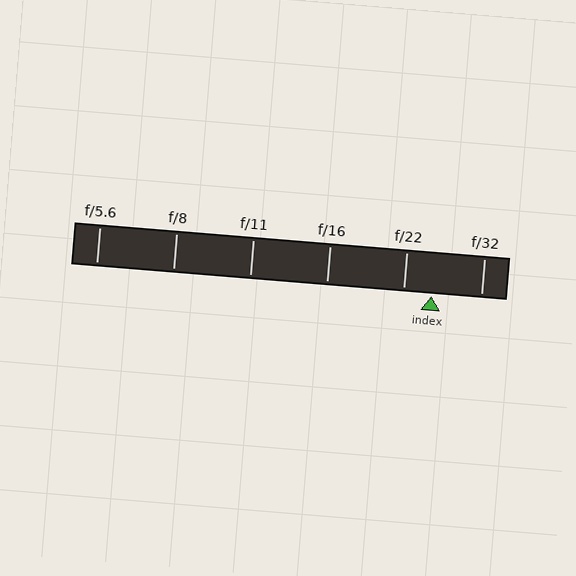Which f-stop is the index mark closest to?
The index mark is closest to f/22.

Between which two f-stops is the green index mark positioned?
The index mark is between f/22 and f/32.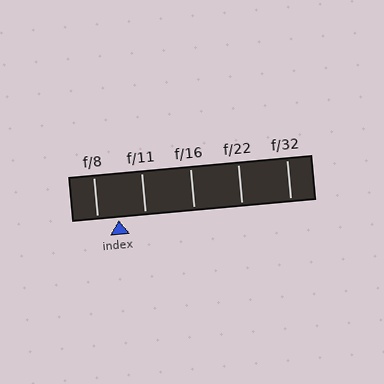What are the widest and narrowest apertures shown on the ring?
The widest aperture shown is f/8 and the narrowest is f/32.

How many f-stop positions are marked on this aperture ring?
There are 5 f-stop positions marked.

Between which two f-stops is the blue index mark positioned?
The index mark is between f/8 and f/11.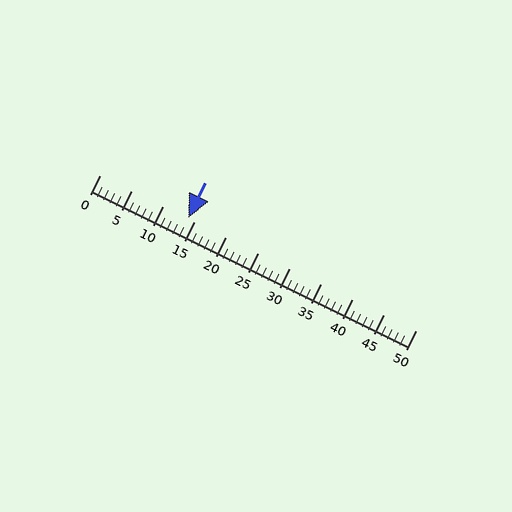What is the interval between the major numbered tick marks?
The major tick marks are spaced 5 units apart.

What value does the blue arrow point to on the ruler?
The blue arrow points to approximately 14.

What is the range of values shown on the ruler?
The ruler shows values from 0 to 50.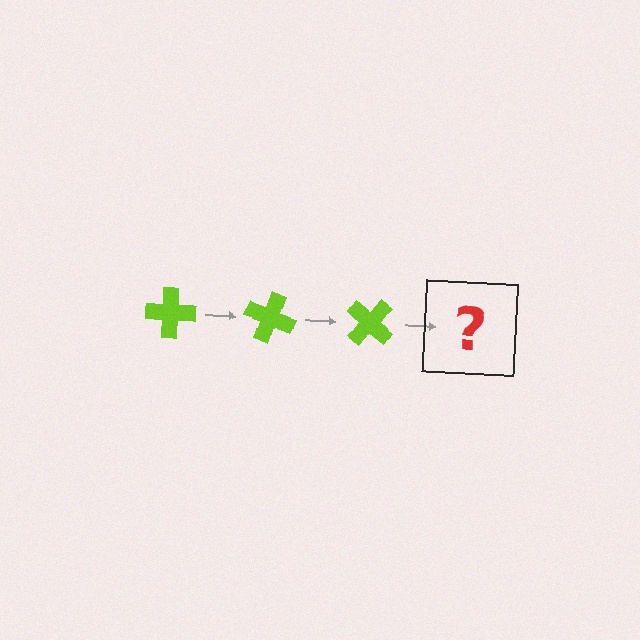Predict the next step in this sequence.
The next step is a lime cross rotated 60 degrees.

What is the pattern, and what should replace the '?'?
The pattern is that the cross rotates 20 degrees each step. The '?' should be a lime cross rotated 60 degrees.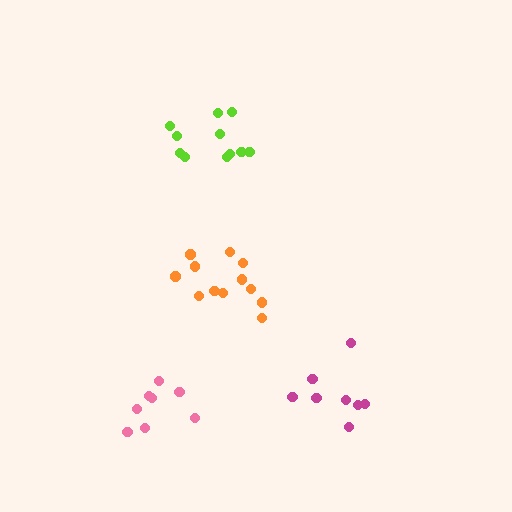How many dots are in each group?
Group 1: 12 dots, Group 2: 11 dots, Group 3: 8 dots, Group 4: 8 dots (39 total).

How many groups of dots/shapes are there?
There are 4 groups.